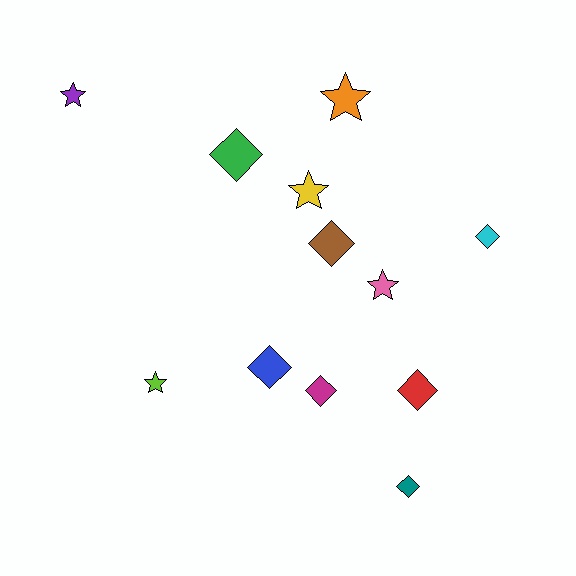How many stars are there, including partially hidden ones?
There are 5 stars.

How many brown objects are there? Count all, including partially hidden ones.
There is 1 brown object.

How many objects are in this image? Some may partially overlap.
There are 12 objects.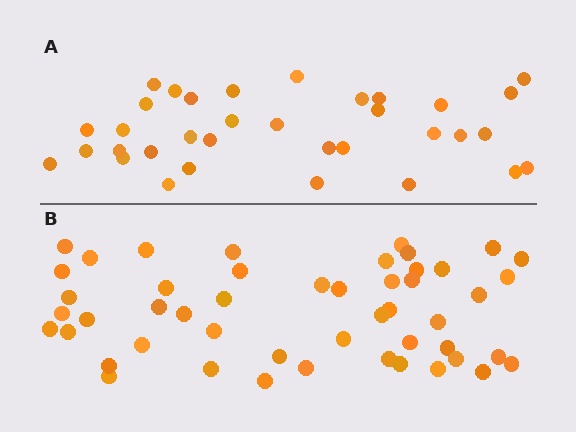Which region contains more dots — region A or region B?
Region B (the bottom region) has more dots.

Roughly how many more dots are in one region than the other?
Region B has approximately 15 more dots than region A.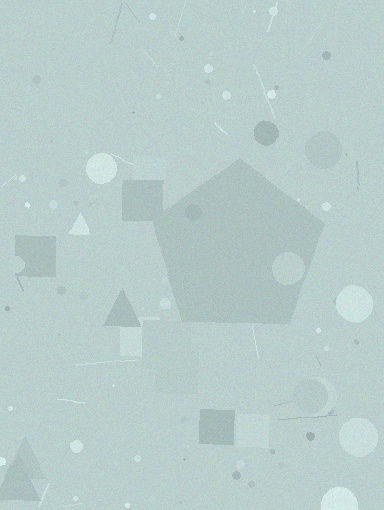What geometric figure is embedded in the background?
A pentagon is embedded in the background.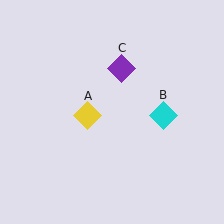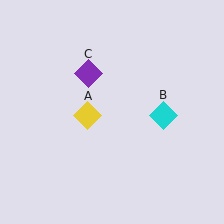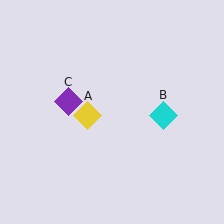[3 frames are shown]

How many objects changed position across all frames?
1 object changed position: purple diamond (object C).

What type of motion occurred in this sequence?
The purple diamond (object C) rotated counterclockwise around the center of the scene.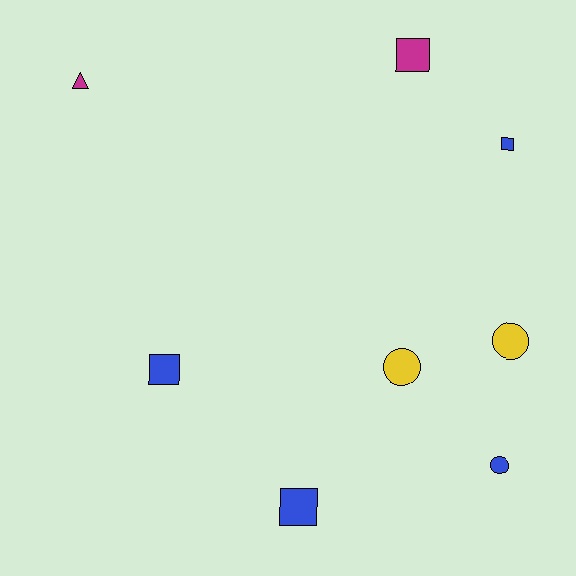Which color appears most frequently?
Blue, with 4 objects.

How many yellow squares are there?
There are no yellow squares.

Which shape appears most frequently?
Square, with 4 objects.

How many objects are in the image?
There are 8 objects.